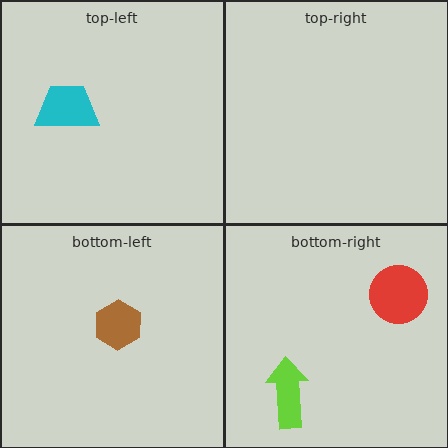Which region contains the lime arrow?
The bottom-right region.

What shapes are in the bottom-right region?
The red circle, the lime arrow.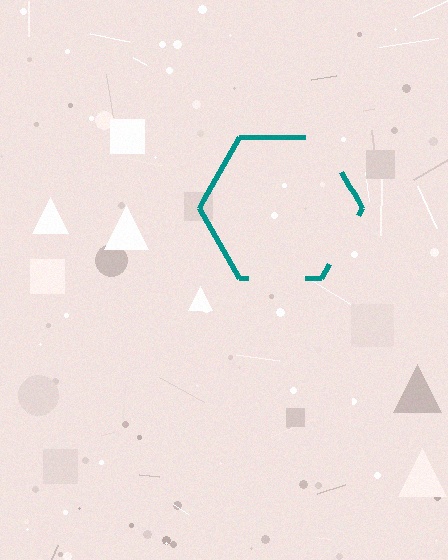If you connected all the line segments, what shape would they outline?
They would outline a hexagon.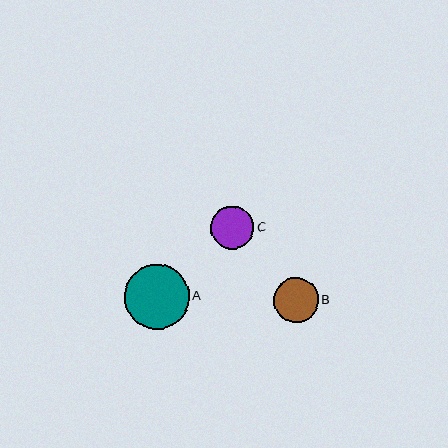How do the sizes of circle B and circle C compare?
Circle B and circle C are approximately the same size.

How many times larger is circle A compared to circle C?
Circle A is approximately 1.5 times the size of circle C.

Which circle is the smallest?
Circle C is the smallest with a size of approximately 44 pixels.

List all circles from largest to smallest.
From largest to smallest: A, B, C.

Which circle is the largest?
Circle A is the largest with a size of approximately 65 pixels.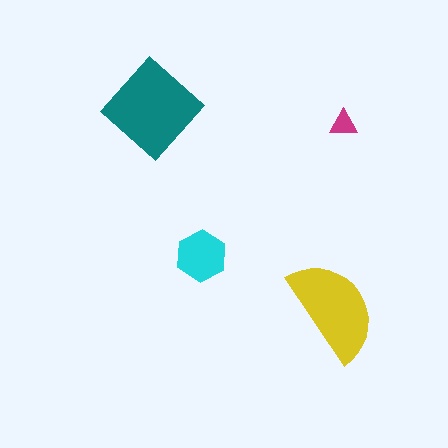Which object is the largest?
The teal diamond.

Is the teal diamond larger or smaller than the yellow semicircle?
Larger.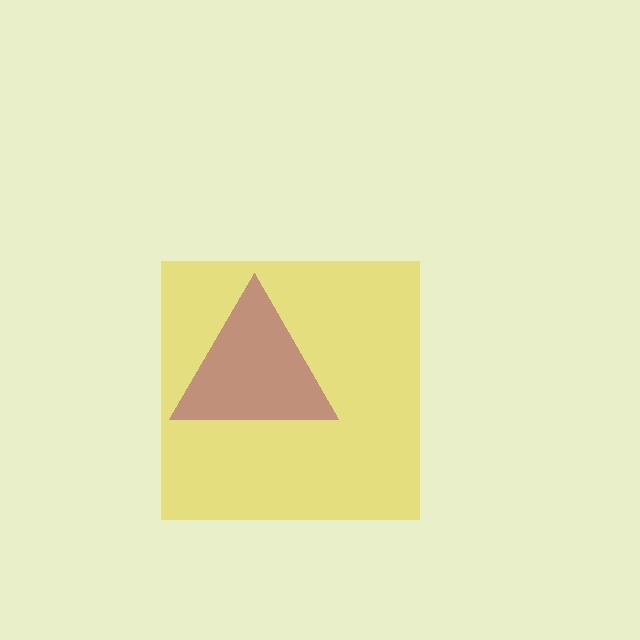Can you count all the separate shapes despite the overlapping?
Yes, there are 2 separate shapes.